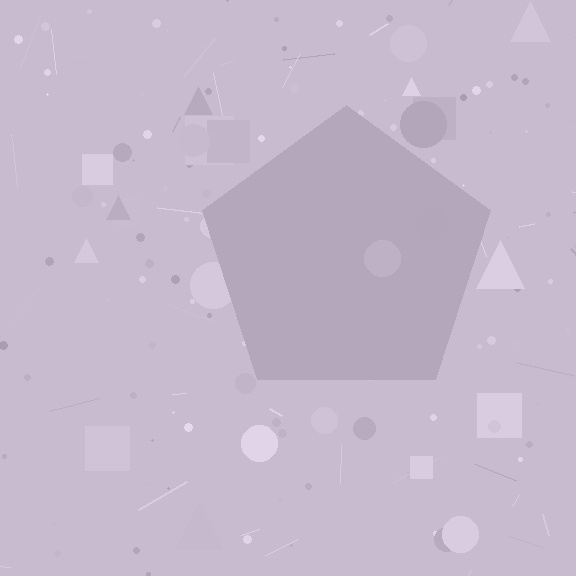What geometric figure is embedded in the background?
A pentagon is embedded in the background.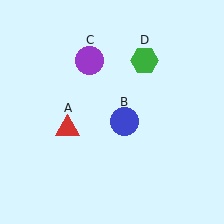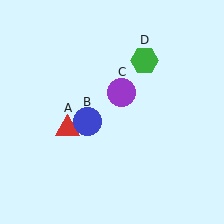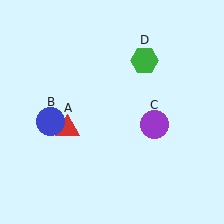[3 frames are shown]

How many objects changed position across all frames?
2 objects changed position: blue circle (object B), purple circle (object C).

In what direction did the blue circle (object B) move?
The blue circle (object B) moved left.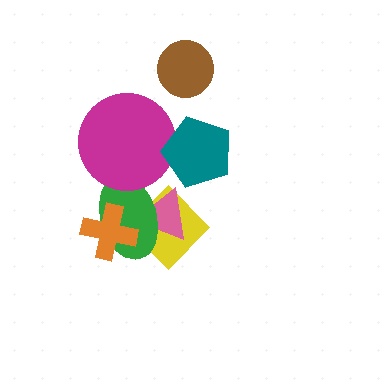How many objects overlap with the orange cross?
2 objects overlap with the orange cross.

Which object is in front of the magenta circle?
The teal pentagon is in front of the magenta circle.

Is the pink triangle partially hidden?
Yes, it is partially covered by another shape.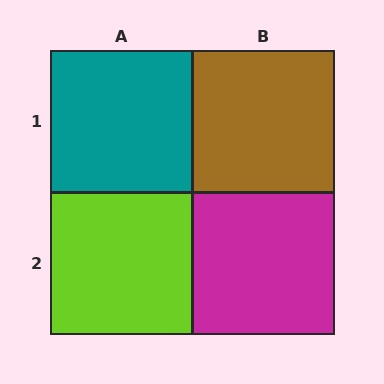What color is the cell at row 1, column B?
Brown.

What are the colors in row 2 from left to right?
Lime, magenta.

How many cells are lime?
1 cell is lime.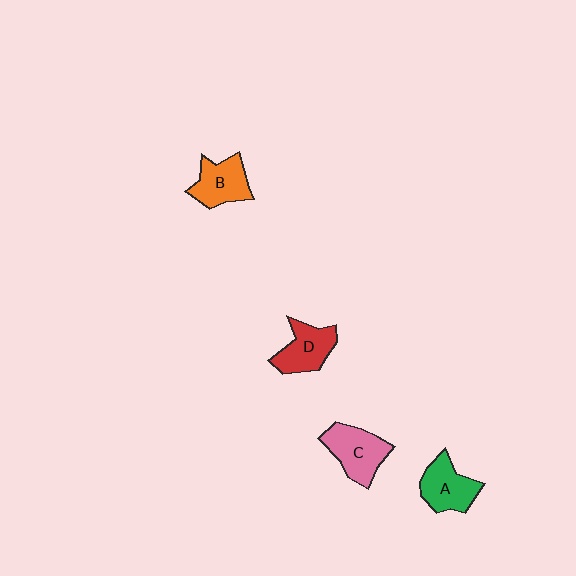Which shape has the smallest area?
Shape B (orange).